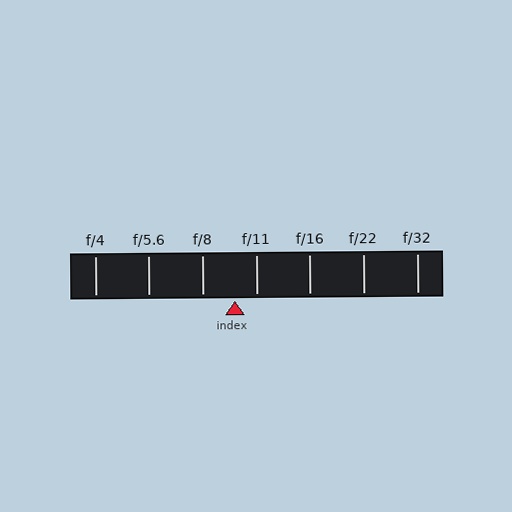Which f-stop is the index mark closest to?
The index mark is closest to f/11.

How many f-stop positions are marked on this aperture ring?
There are 7 f-stop positions marked.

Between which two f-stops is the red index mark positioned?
The index mark is between f/8 and f/11.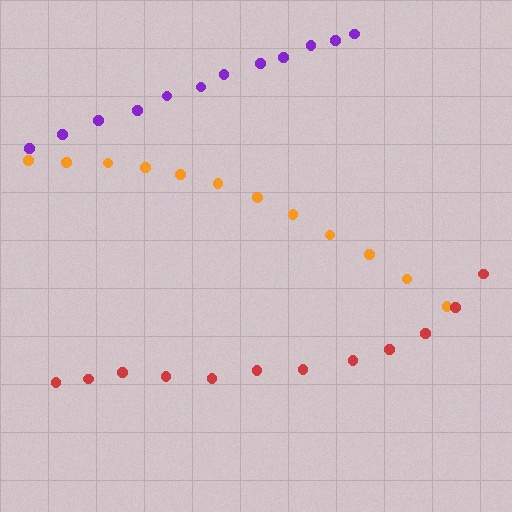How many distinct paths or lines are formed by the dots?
There are 3 distinct paths.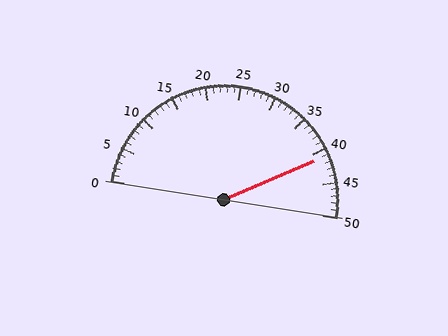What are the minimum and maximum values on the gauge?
The gauge ranges from 0 to 50.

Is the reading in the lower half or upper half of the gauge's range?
The reading is in the upper half of the range (0 to 50).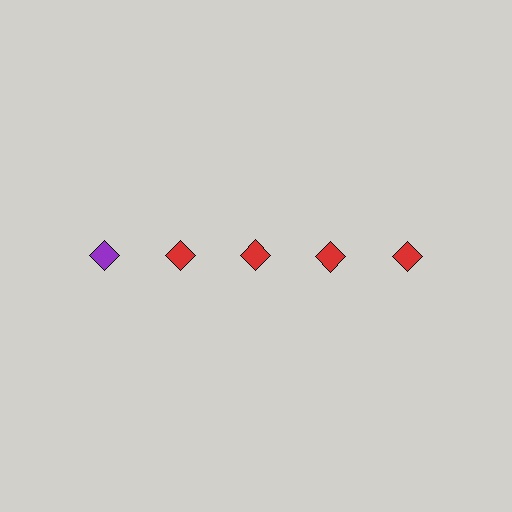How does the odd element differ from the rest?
It has a different color: purple instead of red.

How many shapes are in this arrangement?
There are 5 shapes arranged in a grid pattern.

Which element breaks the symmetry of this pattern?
The purple diamond in the top row, leftmost column breaks the symmetry. All other shapes are red diamonds.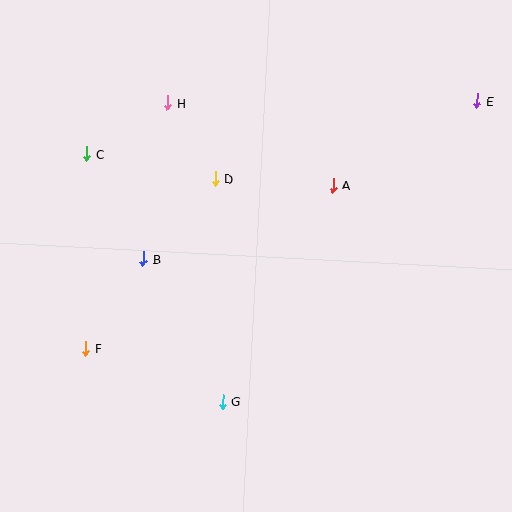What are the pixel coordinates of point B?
Point B is at (144, 259).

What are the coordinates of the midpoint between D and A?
The midpoint between D and A is at (274, 182).